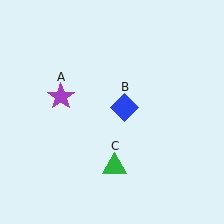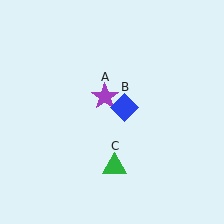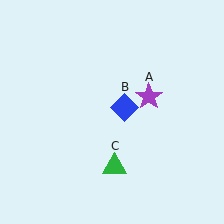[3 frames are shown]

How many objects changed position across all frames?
1 object changed position: purple star (object A).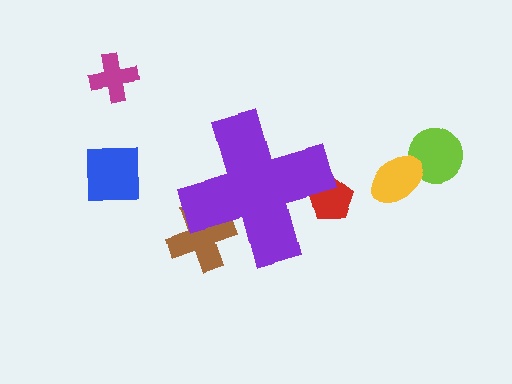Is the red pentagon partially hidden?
Yes, the red pentagon is partially hidden behind the purple cross.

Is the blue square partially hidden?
No, the blue square is fully visible.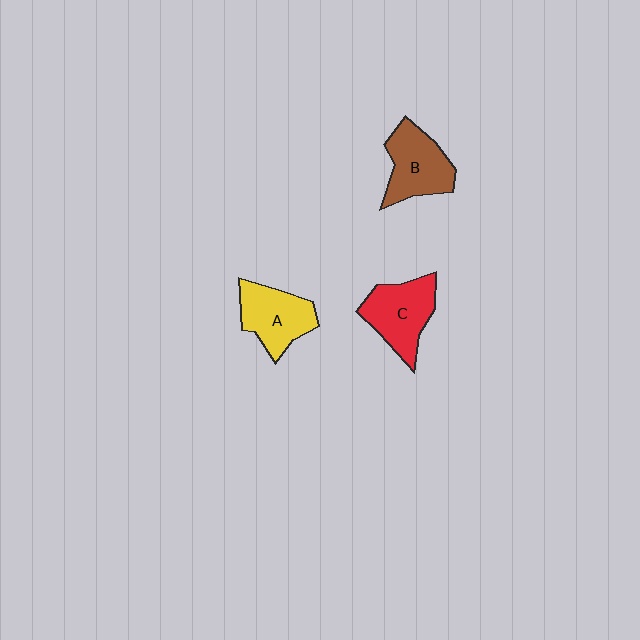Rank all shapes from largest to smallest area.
From largest to smallest: C (red), B (brown), A (yellow).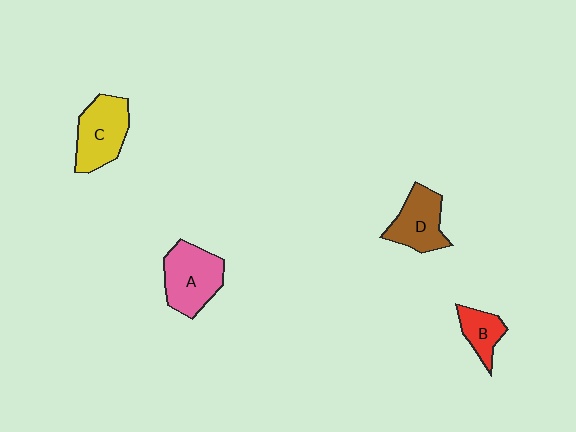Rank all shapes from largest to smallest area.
From largest to smallest: A (pink), C (yellow), D (brown), B (red).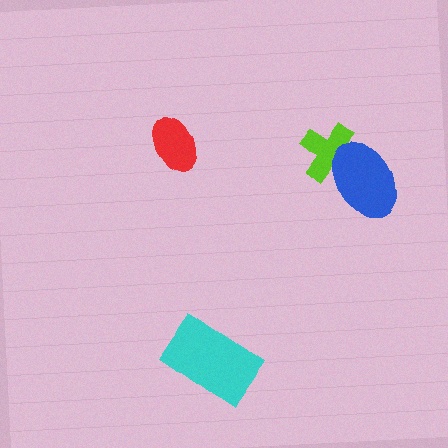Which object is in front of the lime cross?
The blue ellipse is in front of the lime cross.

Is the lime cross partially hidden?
Yes, it is partially covered by another shape.